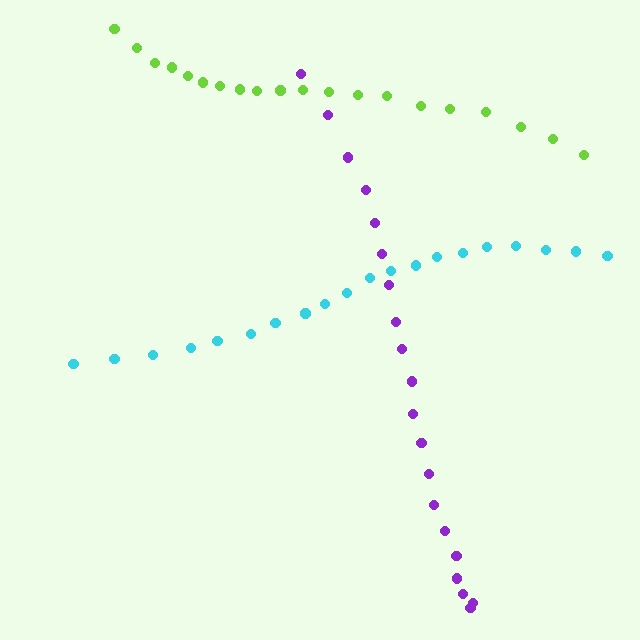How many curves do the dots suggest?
There are 3 distinct paths.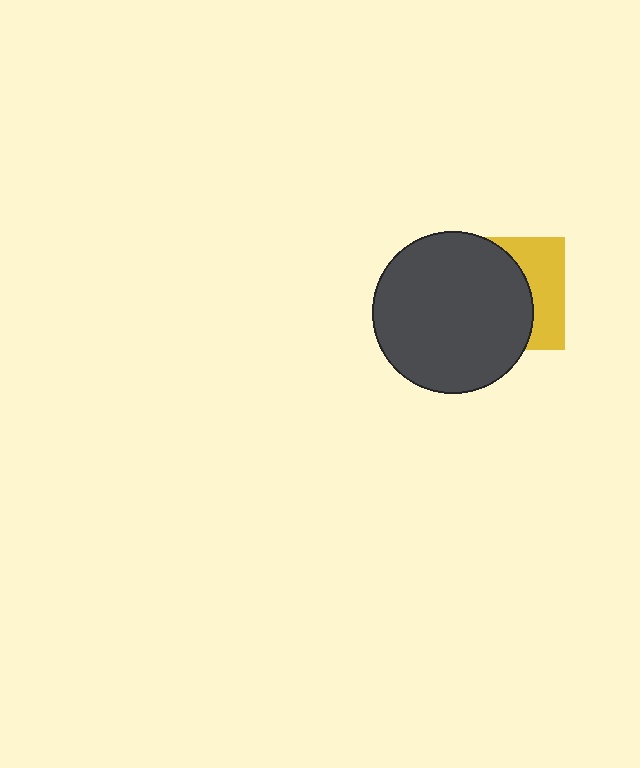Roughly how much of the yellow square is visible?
A small part of it is visible (roughly 37%).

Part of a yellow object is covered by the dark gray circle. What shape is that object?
It is a square.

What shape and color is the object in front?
The object in front is a dark gray circle.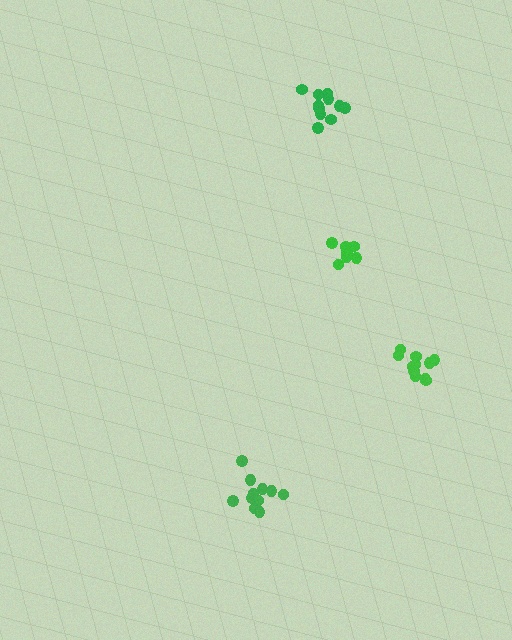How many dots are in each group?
Group 1: 11 dots, Group 2: 7 dots, Group 3: 11 dots, Group 4: 11 dots (40 total).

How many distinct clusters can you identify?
There are 4 distinct clusters.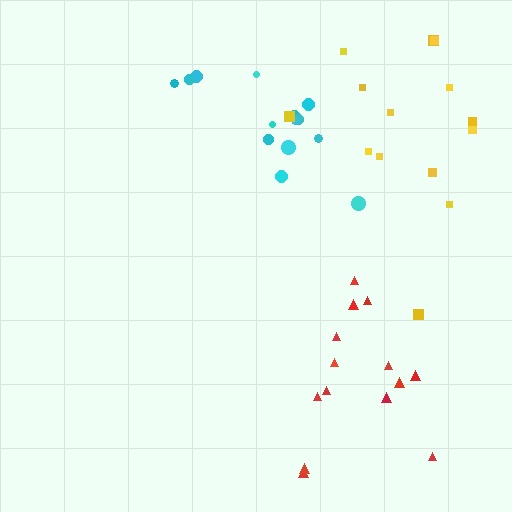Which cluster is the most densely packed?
Cyan.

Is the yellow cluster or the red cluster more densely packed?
Red.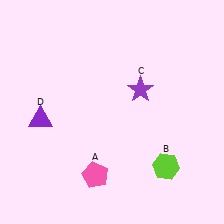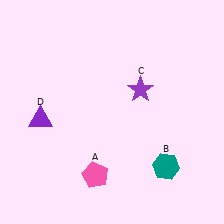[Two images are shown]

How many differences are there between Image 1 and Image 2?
There is 1 difference between the two images.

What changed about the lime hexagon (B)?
In Image 1, B is lime. In Image 2, it changed to teal.